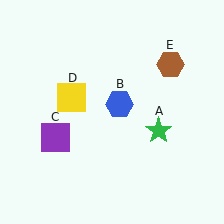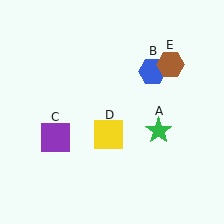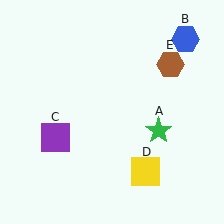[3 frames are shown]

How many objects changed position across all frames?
2 objects changed position: blue hexagon (object B), yellow square (object D).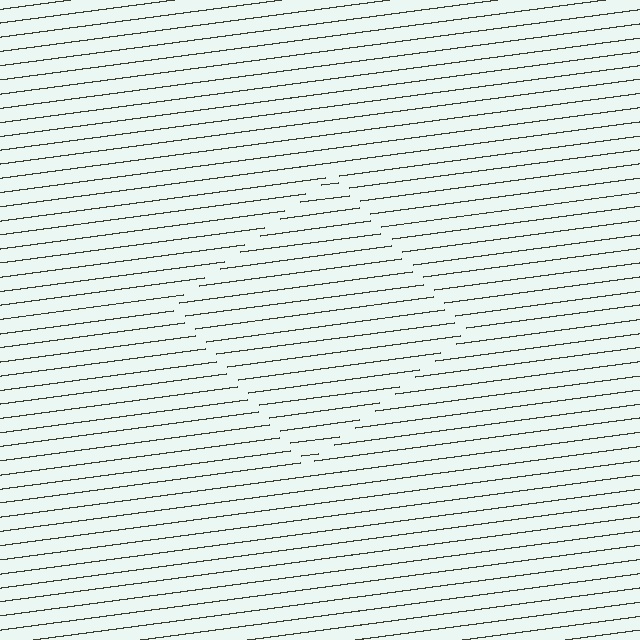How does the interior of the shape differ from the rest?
The interior of the shape contains the same grating, shifted by half a period — the contour is defined by the phase discontinuity where line-ends from the inner and outer gratings abut.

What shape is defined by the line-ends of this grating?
An illusory square. The interior of the shape contains the same grating, shifted by half a period — the contour is defined by the phase discontinuity where line-ends from the inner and outer gratings abut.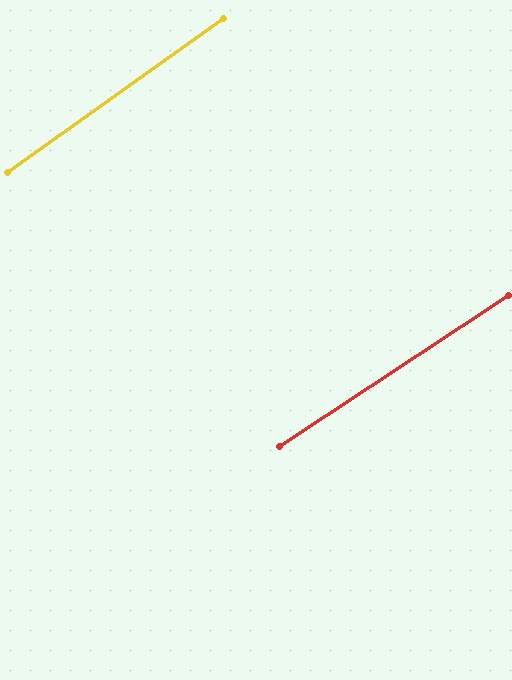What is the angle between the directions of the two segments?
Approximately 2 degrees.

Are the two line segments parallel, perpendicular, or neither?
Parallel — their directions differ by only 1.9°.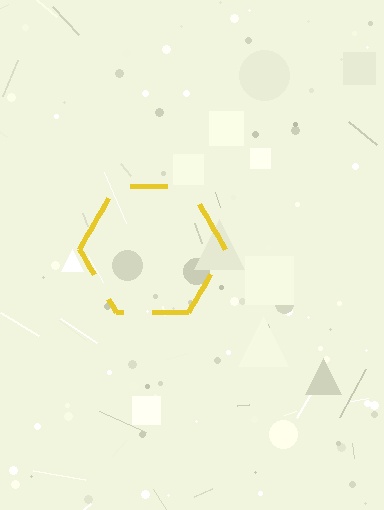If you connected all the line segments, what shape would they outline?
They would outline a hexagon.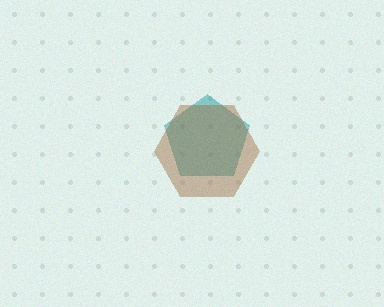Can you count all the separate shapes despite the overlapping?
Yes, there are 2 separate shapes.